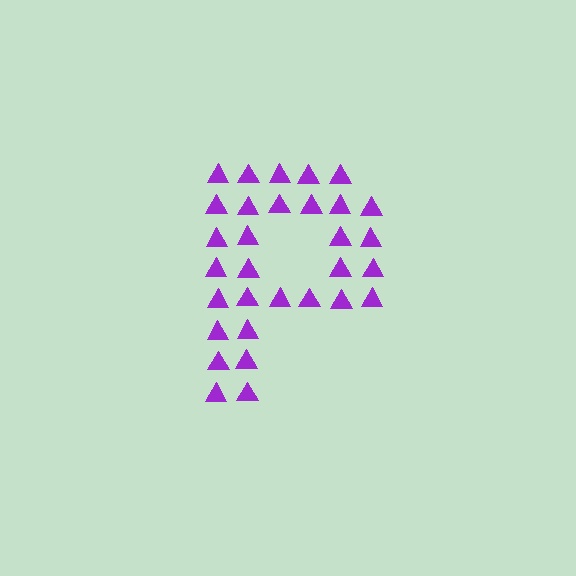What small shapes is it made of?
It is made of small triangles.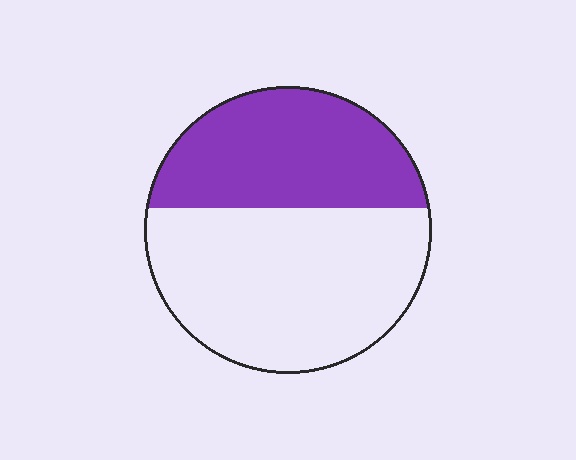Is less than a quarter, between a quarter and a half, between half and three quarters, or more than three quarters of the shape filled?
Between a quarter and a half.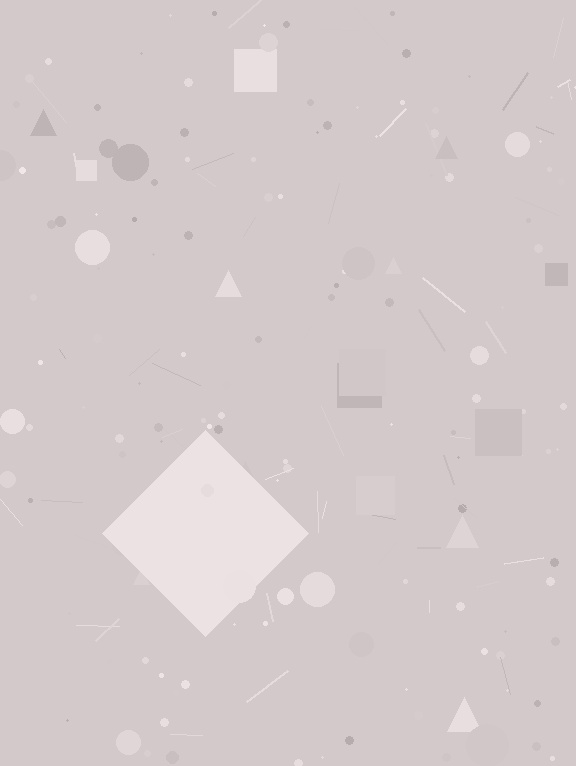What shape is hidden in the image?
A diamond is hidden in the image.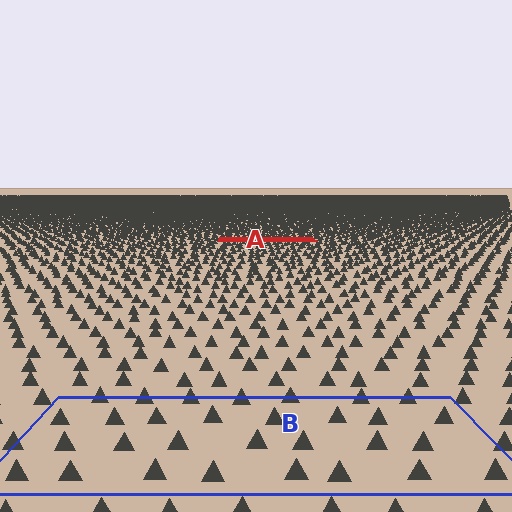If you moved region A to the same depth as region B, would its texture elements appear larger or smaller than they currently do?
They would appear larger. At a closer depth, the same texture elements are projected at a bigger on-screen size.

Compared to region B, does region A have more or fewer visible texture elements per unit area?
Region A has more texture elements per unit area — they are packed more densely because it is farther away.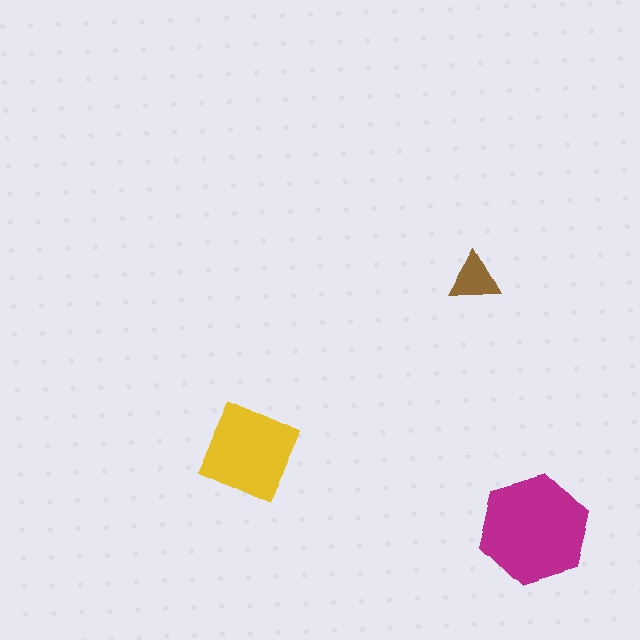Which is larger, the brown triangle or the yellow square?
The yellow square.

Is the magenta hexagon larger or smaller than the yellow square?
Larger.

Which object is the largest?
The magenta hexagon.